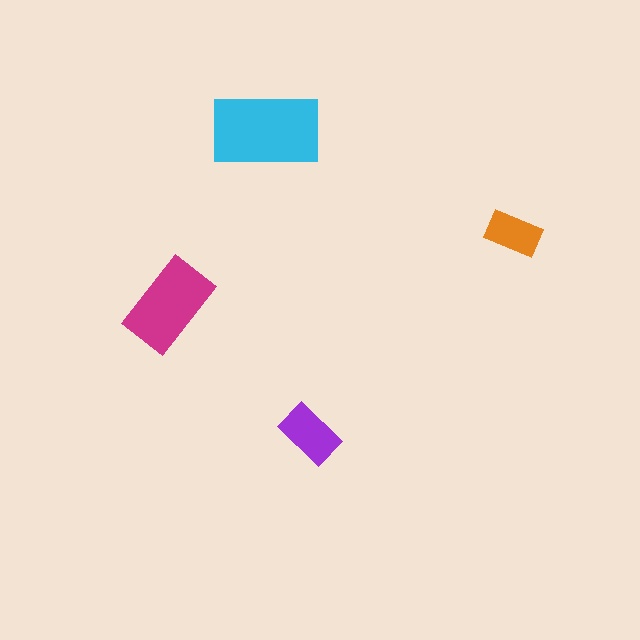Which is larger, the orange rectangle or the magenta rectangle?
The magenta one.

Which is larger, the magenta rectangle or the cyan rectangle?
The cyan one.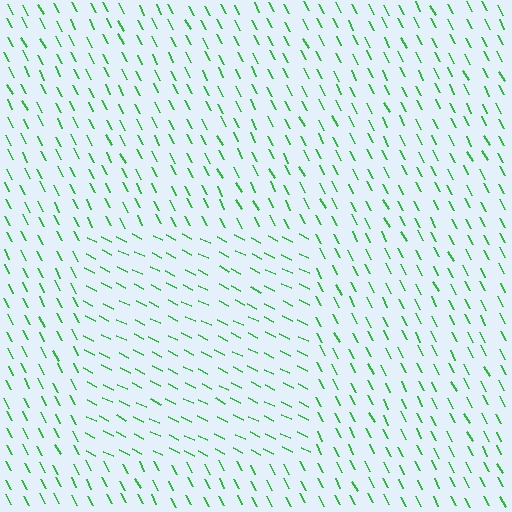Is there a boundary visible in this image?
Yes, there is a texture boundary formed by a change in line orientation.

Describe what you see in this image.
The image is filled with small green line segments. A rectangle region in the image has lines oriented differently from the surrounding lines, creating a visible texture boundary.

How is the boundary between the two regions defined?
The boundary is defined purely by a change in line orientation (approximately 36 degrees difference). All lines are the same color and thickness.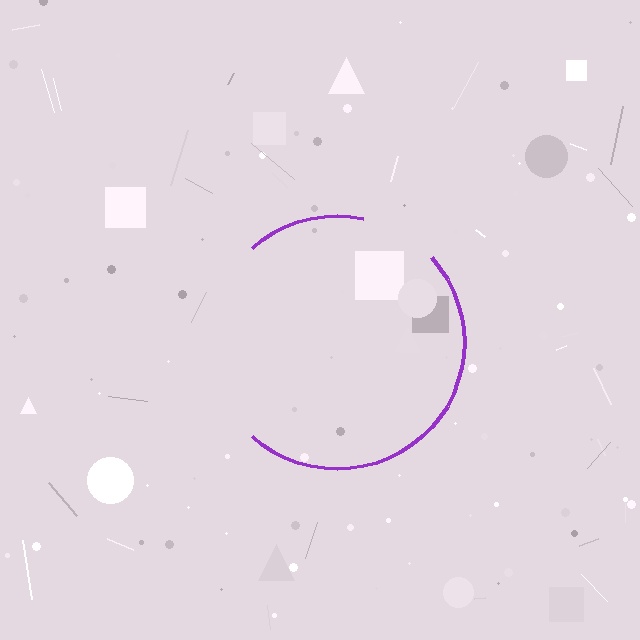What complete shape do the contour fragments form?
The contour fragments form a circle.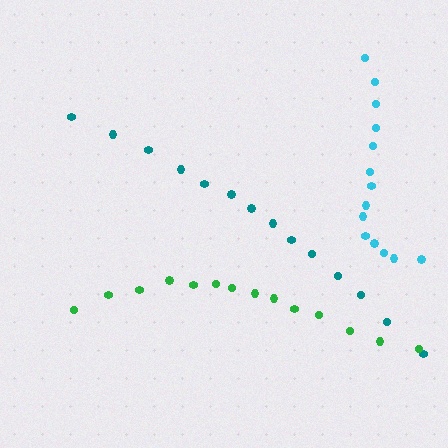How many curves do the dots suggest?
There are 3 distinct paths.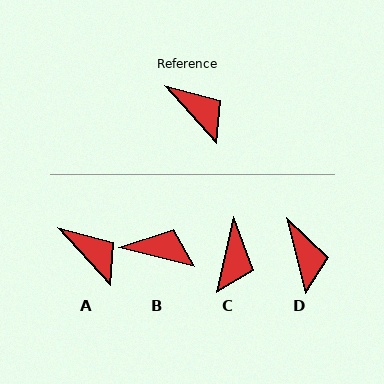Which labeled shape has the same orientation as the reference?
A.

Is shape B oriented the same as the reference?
No, it is off by about 34 degrees.